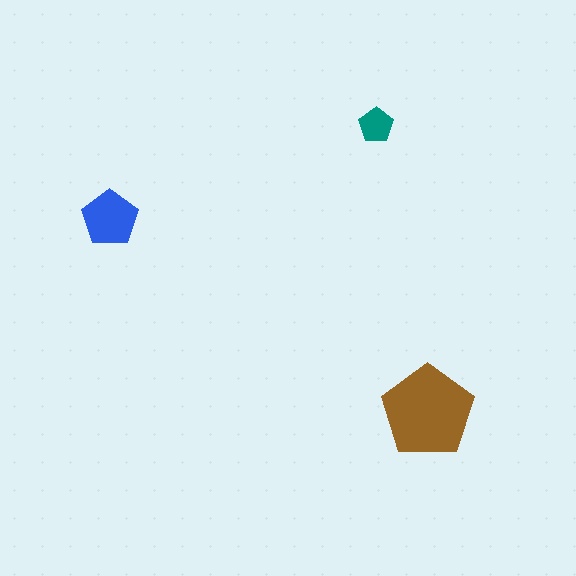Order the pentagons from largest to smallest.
the brown one, the blue one, the teal one.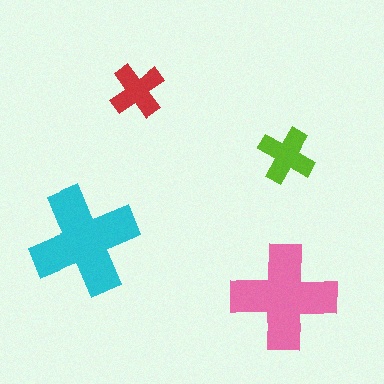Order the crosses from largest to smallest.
the cyan one, the pink one, the lime one, the red one.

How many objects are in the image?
There are 4 objects in the image.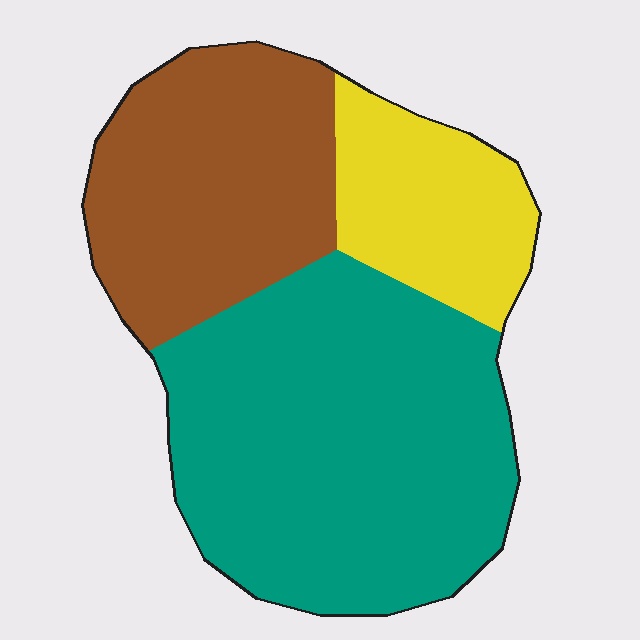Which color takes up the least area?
Yellow, at roughly 15%.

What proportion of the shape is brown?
Brown takes up about one third (1/3) of the shape.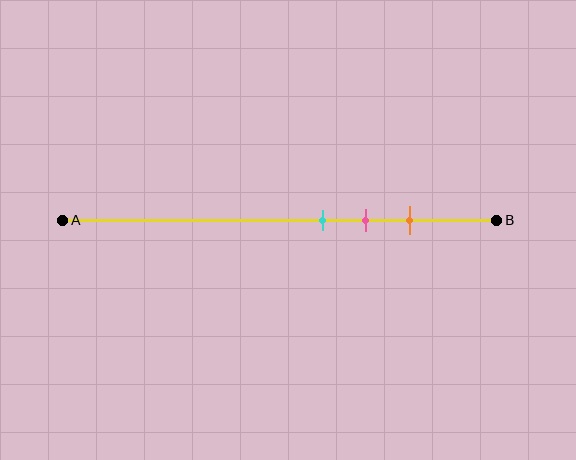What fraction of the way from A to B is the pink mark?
The pink mark is approximately 70% (0.7) of the way from A to B.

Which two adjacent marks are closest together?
The cyan and pink marks are the closest adjacent pair.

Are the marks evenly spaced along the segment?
Yes, the marks are approximately evenly spaced.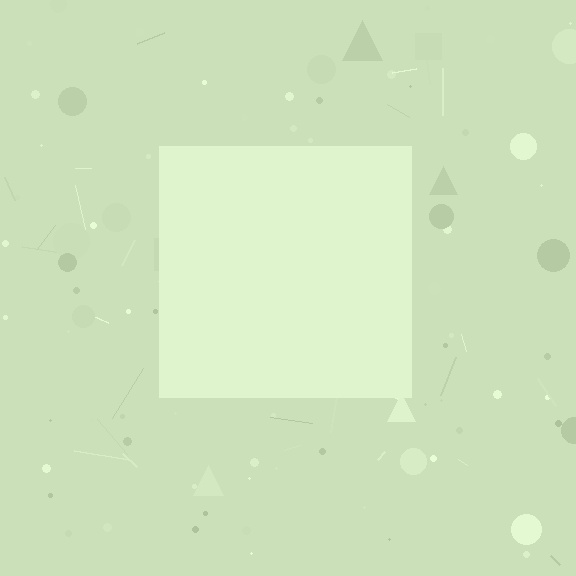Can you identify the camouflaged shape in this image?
The camouflaged shape is a square.